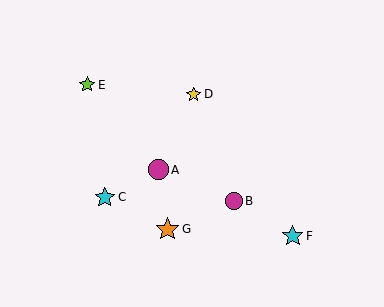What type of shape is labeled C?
Shape C is a cyan star.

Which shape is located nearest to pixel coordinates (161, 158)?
The magenta circle (labeled A) at (159, 170) is nearest to that location.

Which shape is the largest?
The orange star (labeled G) is the largest.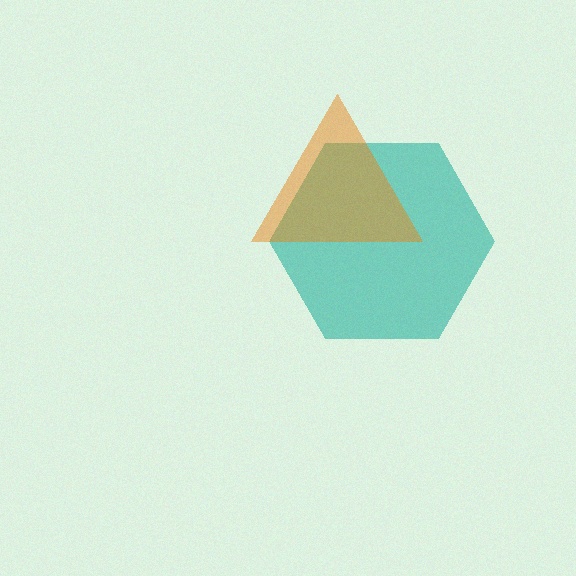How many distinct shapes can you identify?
There are 2 distinct shapes: a teal hexagon, an orange triangle.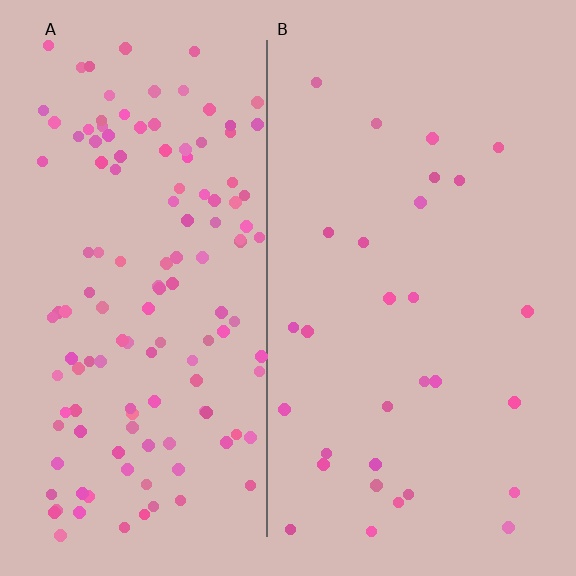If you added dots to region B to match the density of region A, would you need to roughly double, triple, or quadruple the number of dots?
Approximately quadruple.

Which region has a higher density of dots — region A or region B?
A (the left).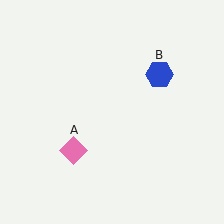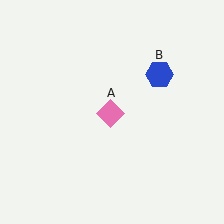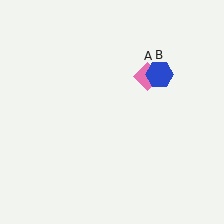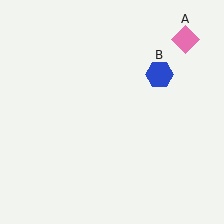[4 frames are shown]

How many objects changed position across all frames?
1 object changed position: pink diamond (object A).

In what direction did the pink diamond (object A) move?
The pink diamond (object A) moved up and to the right.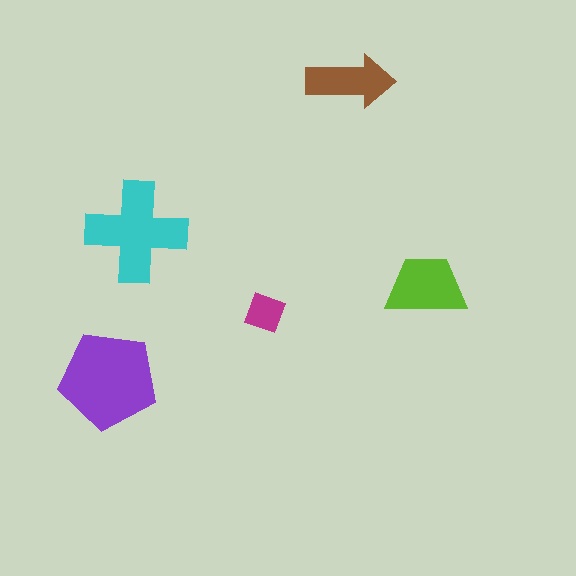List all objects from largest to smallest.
The purple pentagon, the cyan cross, the lime trapezoid, the brown arrow, the magenta diamond.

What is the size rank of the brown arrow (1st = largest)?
4th.